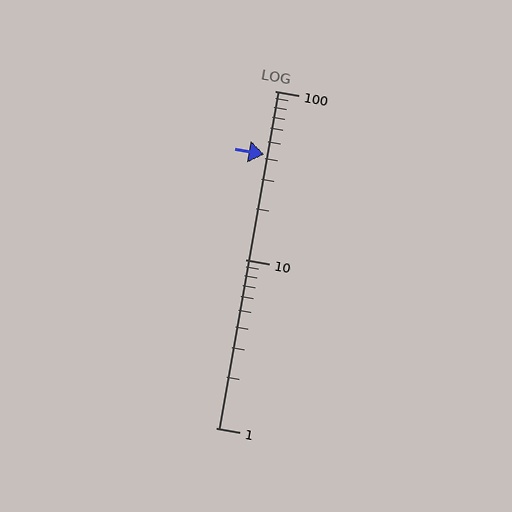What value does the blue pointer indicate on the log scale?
The pointer indicates approximately 42.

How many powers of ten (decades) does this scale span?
The scale spans 2 decades, from 1 to 100.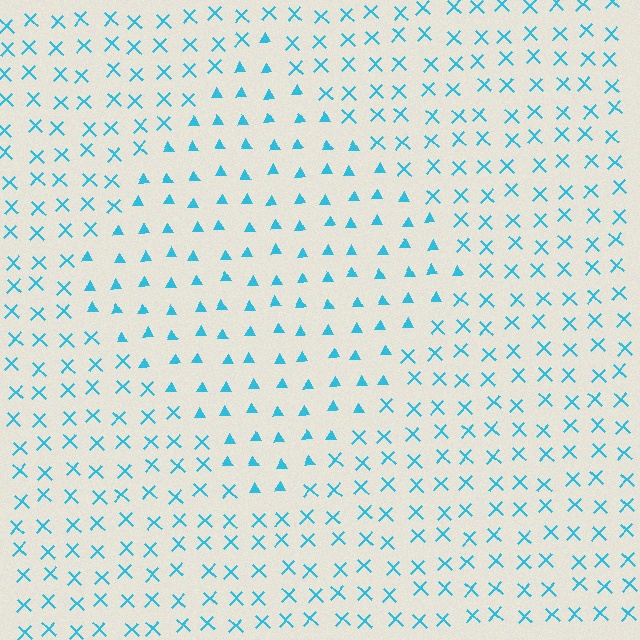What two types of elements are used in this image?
The image uses triangles inside the diamond region and X marks outside it.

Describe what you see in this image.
The image is filled with small cyan elements arranged in a uniform grid. A diamond-shaped region contains triangles, while the surrounding area contains X marks. The boundary is defined purely by the change in element shape.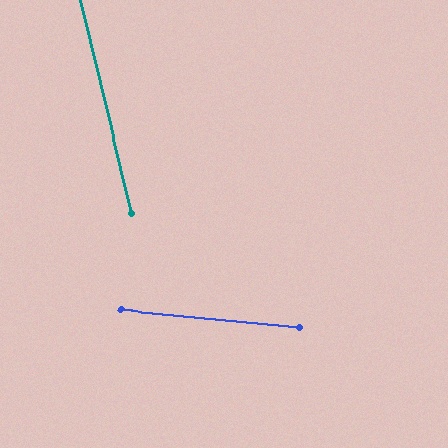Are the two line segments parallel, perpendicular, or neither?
Neither parallel nor perpendicular — they differ by about 71°.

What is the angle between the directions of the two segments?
Approximately 71 degrees.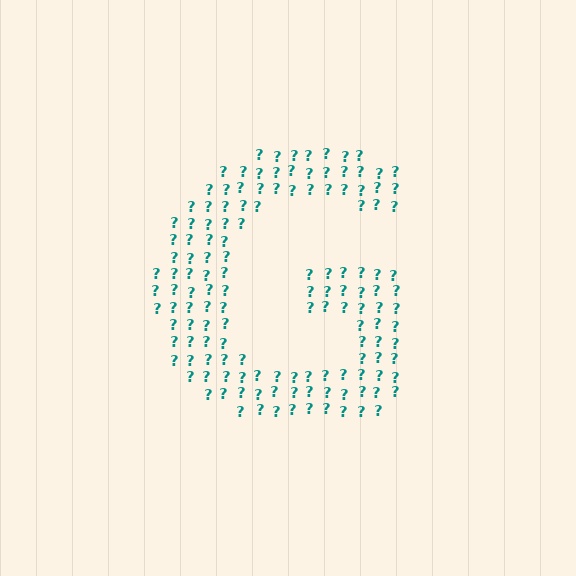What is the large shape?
The large shape is the letter G.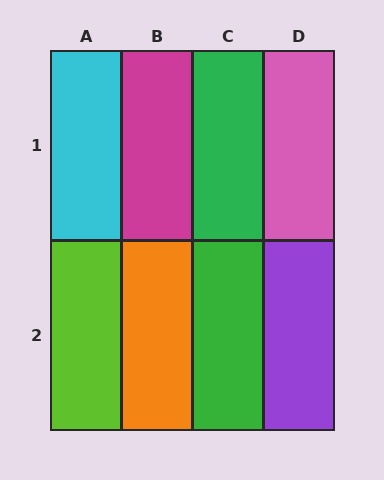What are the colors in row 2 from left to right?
Lime, orange, green, purple.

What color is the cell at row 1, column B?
Magenta.